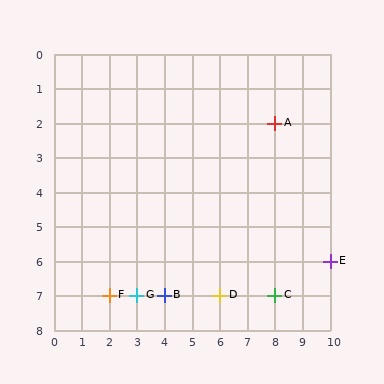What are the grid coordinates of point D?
Point D is at grid coordinates (6, 7).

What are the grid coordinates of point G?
Point G is at grid coordinates (3, 7).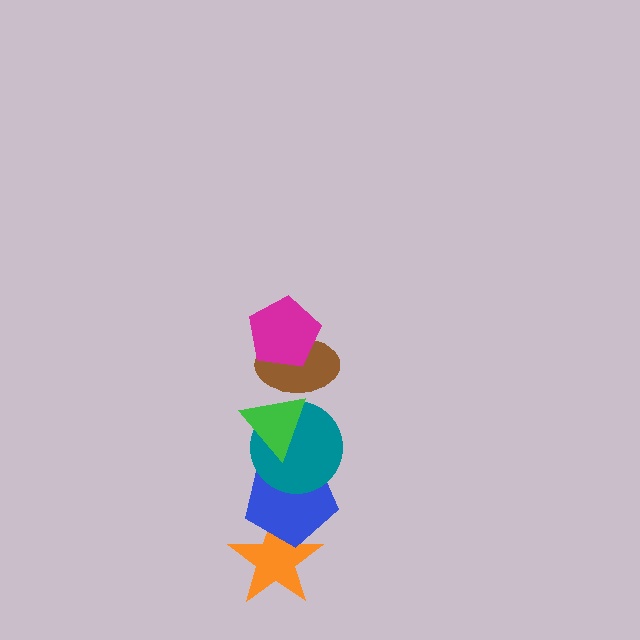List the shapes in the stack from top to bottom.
From top to bottom: the magenta pentagon, the brown ellipse, the green triangle, the teal circle, the blue pentagon, the orange star.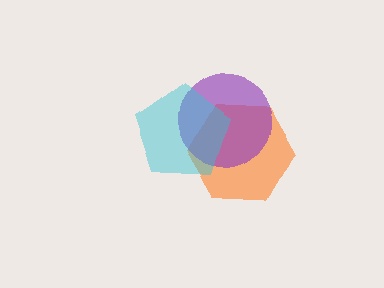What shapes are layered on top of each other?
The layered shapes are: an orange hexagon, a purple circle, a cyan pentagon.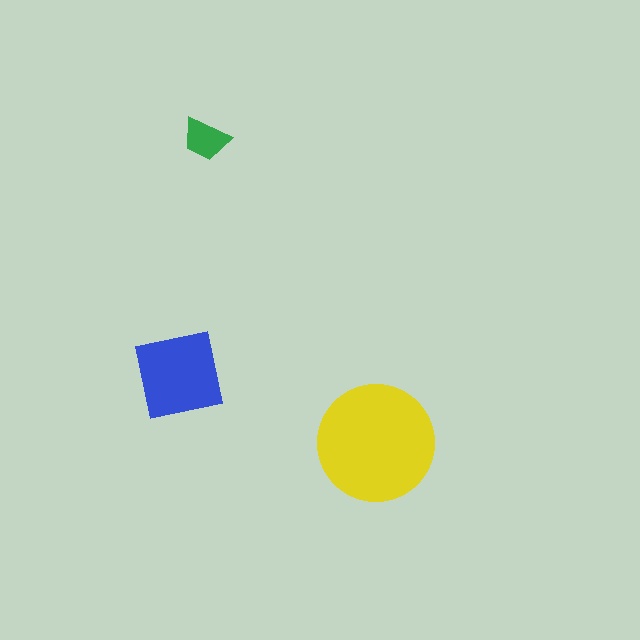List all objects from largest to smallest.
The yellow circle, the blue square, the green trapezoid.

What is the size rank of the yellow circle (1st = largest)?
1st.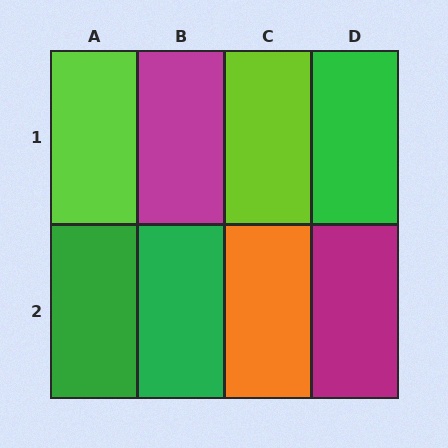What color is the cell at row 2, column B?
Green.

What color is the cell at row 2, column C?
Orange.